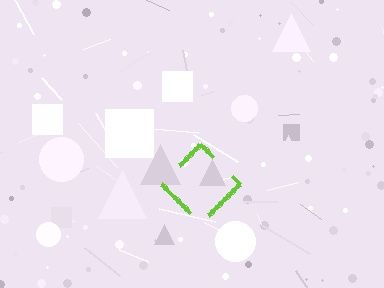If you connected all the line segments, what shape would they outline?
They would outline a diamond.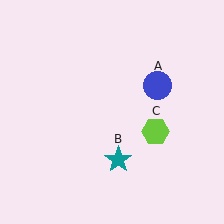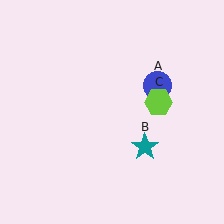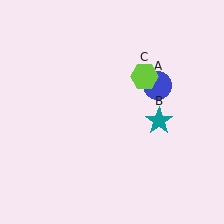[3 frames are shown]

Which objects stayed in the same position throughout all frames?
Blue circle (object A) remained stationary.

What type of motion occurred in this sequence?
The teal star (object B), lime hexagon (object C) rotated counterclockwise around the center of the scene.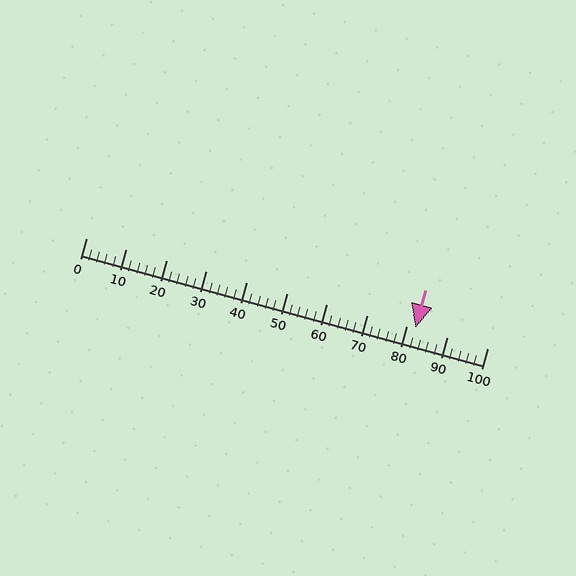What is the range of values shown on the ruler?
The ruler shows values from 0 to 100.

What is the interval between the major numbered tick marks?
The major tick marks are spaced 10 units apart.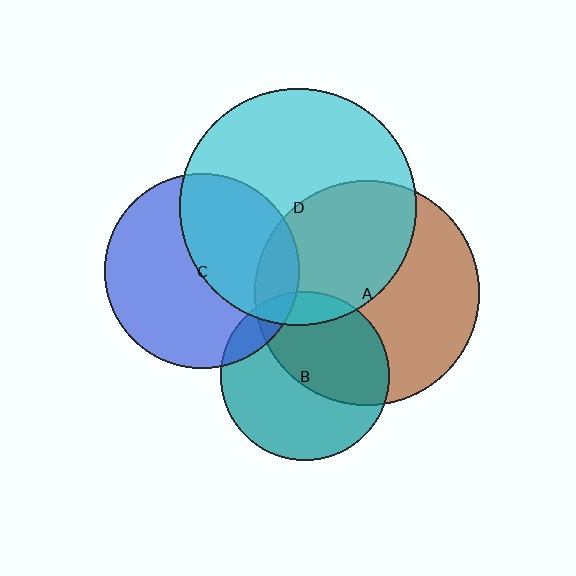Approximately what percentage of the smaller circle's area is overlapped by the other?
Approximately 45%.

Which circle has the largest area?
Circle D (cyan).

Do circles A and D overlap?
Yes.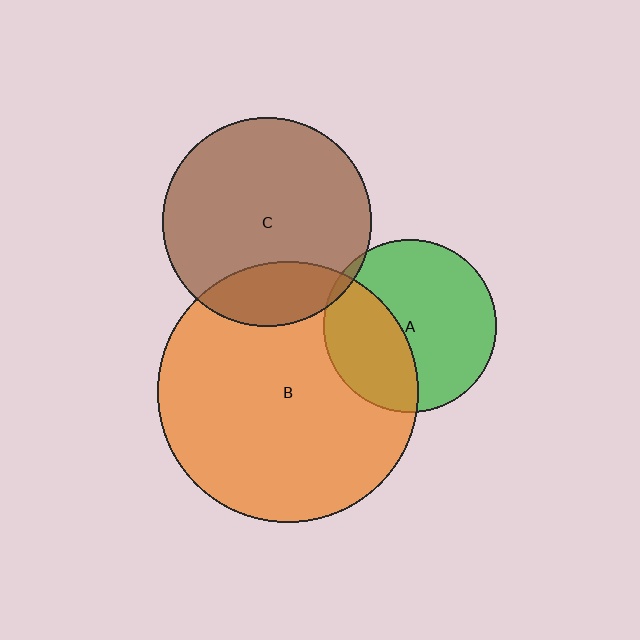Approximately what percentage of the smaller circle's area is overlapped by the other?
Approximately 5%.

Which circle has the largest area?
Circle B (orange).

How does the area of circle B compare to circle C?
Approximately 1.6 times.